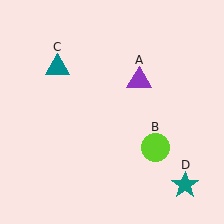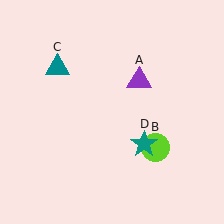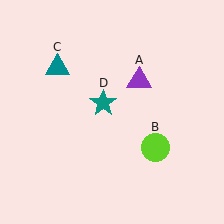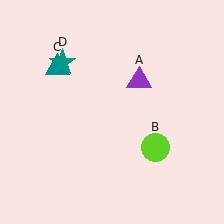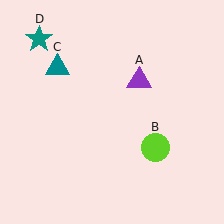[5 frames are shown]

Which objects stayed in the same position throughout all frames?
Purple triangle (object A) and lime circle (object B) and teal triangle (object C) remained stationary.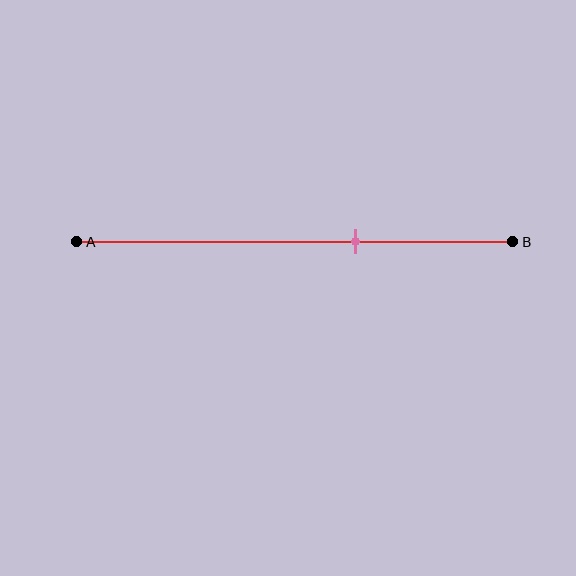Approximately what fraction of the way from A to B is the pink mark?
The pink mark is approximately 65% of the way from A to B.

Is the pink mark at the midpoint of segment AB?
No, the mark is at about 65% from A, not at the 50% midpoint.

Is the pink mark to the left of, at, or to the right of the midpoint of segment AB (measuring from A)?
The pink mark is to the right of the midpoint of segment AB.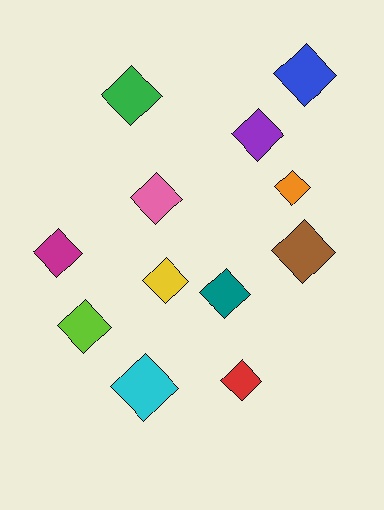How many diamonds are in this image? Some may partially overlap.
There are 12 diamonds.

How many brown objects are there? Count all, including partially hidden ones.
There is 1 brown object.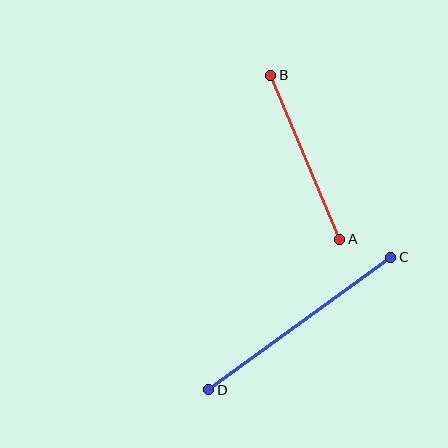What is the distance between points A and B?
The distance is approximately 178 pixels.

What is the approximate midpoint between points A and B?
The midpoint is at approximately (305, 157) pixels.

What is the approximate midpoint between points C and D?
The midpoint is at approximately (300, 324) pixels.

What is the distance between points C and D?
The distance is approximately 225 pixels.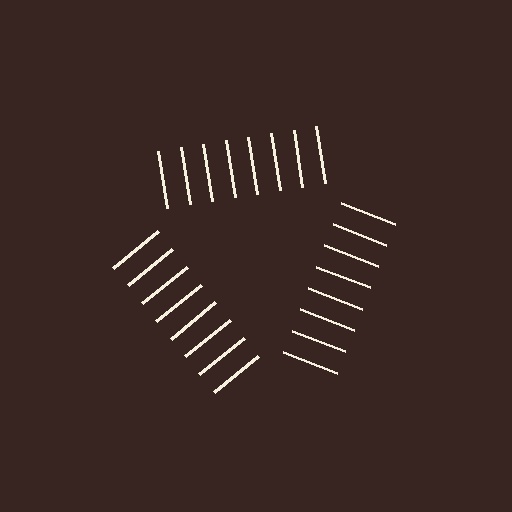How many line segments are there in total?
24 — 8 along each of the 3 edges.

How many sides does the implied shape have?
3 sides — the line-ends trace a triangle.